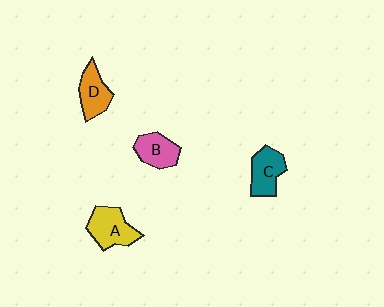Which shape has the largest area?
Shape A (yellow).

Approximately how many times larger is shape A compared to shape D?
Approximately 1.2 times.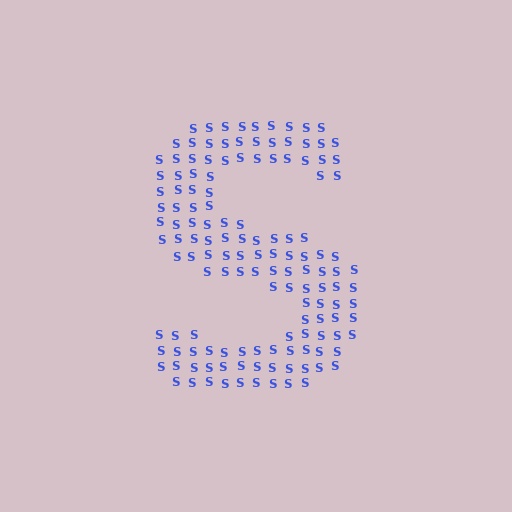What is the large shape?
The large shape is the letter S.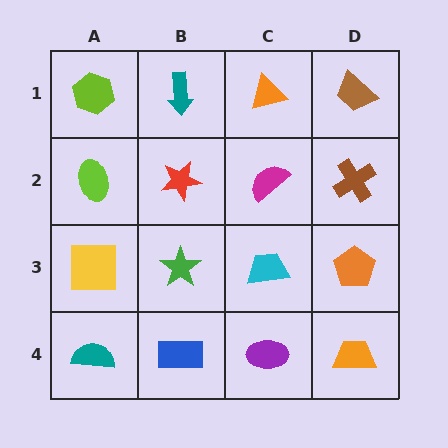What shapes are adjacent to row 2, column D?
A brown trapezoid (row 1, column D), an orange pentagon (row 3, column D), a magenta semicircle (row 2, column C).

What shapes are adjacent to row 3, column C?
A magenta semicircle (row 2, column C), a purple ellipse (row 4, column C), a green star (row 3, column B), an orange pentagon (row 3, column D).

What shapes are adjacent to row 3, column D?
A brown cross (row 2, column D), an orange trapezoid (row 4, column D), a cyan trapezoid (row 3, column C).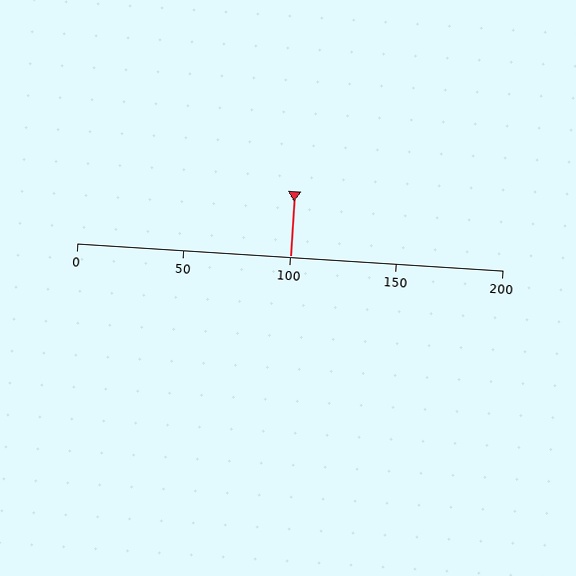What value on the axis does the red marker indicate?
The marker indicates approximately 100.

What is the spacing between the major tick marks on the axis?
The major ticks are spaced 50 apart.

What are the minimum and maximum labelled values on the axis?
The axis runs from 0 to 200.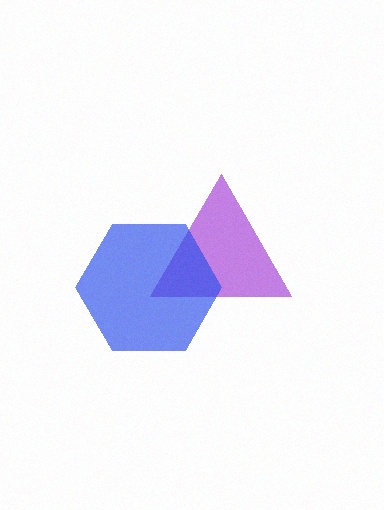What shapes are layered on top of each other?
The layered shapes are: a purple triangle, a blue hexagon.